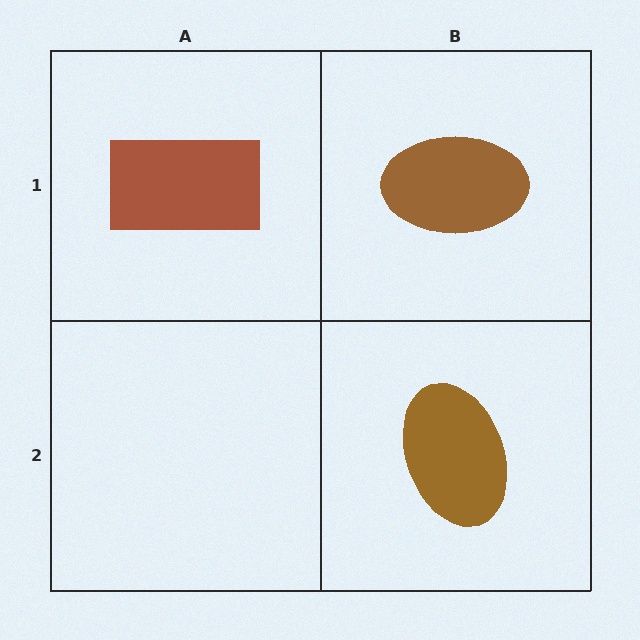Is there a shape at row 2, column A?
No, that cell is empty.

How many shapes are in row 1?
2 shapes.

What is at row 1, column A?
A brown rectangle.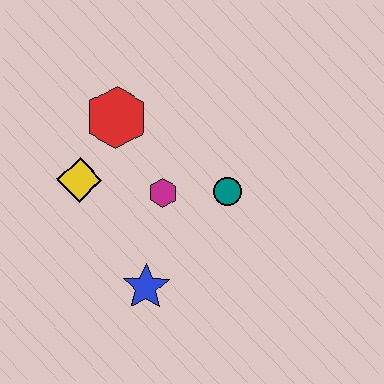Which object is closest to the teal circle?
The magenta hexagon is closest to the teal circle.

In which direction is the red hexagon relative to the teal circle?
The red hexagon is to the left of the teal circle.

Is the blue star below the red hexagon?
Yes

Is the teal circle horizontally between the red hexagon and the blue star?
No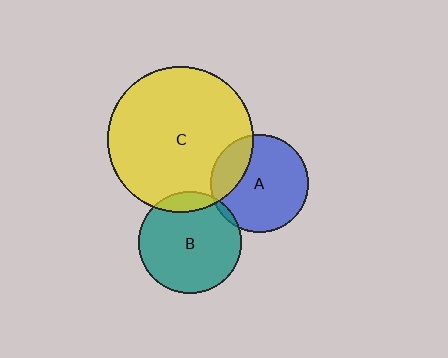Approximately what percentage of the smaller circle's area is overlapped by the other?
Approximately 5%.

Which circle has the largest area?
Circle C (yellow).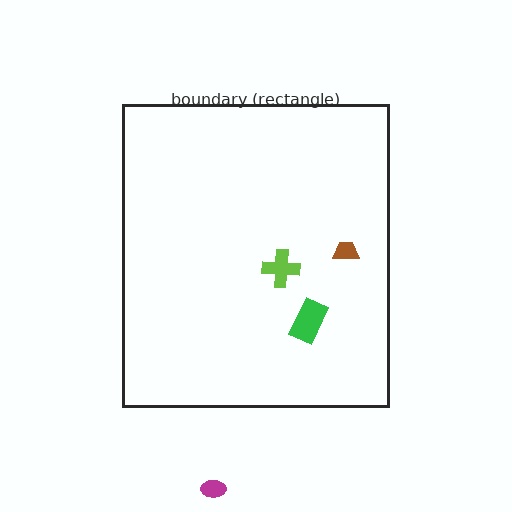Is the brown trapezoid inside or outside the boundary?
Inside.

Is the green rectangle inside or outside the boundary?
Inside.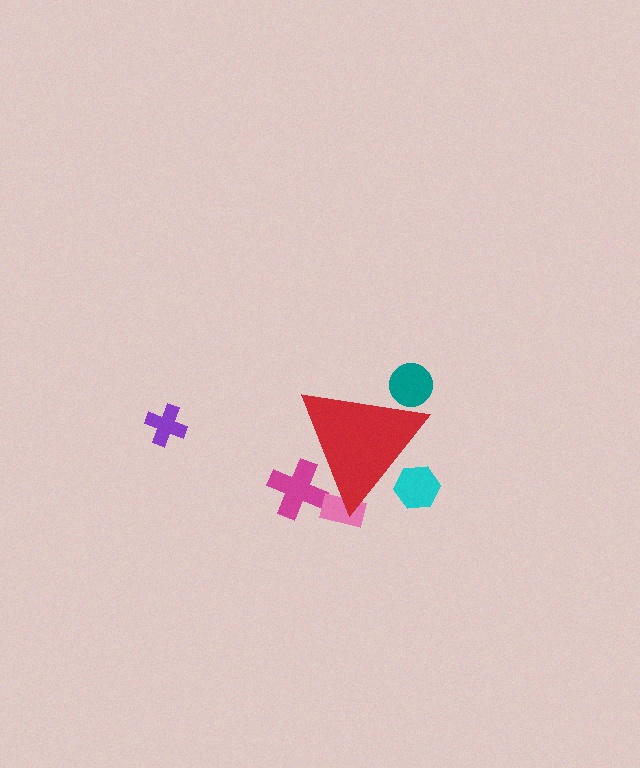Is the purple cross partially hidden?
No, the purple cross is fully visible.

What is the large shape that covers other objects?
A red triangle.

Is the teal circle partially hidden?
Yes, the teal circle is partially hidden behind the red triangle.